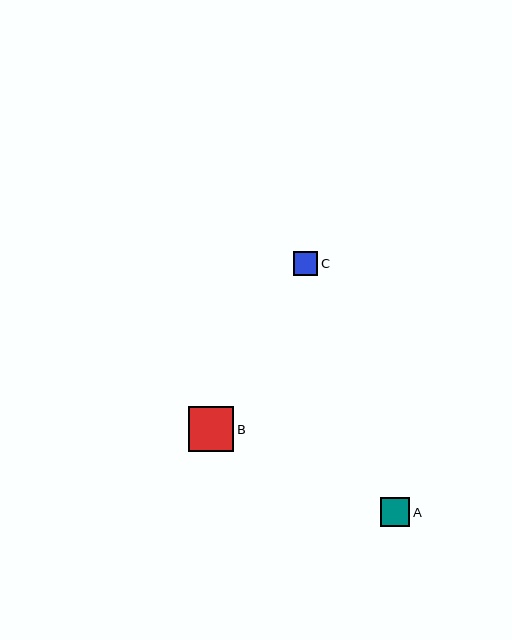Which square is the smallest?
Square C is the smallest with a size of approximately 24 pixels.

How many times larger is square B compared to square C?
Square B is approximately 1.8 times the size of square C.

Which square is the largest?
Square B is the largest with a size of approximately 45 pixels.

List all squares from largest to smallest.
From largest to smallest: B, A, C.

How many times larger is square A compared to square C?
Square A is approximately 1.2 times the size of square C.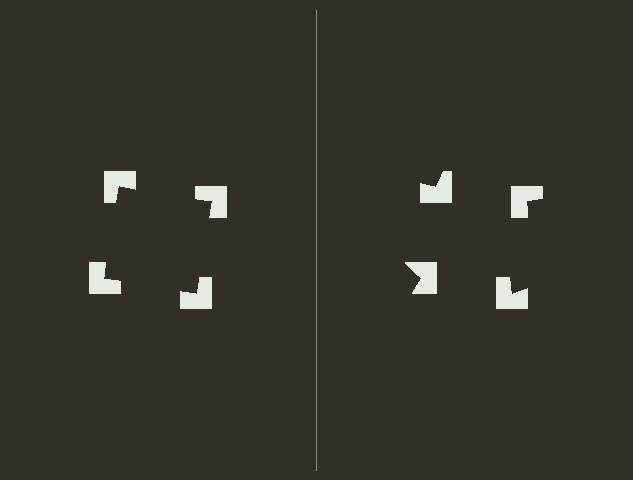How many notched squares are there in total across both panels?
8 — 4 on each side.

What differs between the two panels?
The notched squares are positioned identically on both sides; only the wedge orientations differ. On the left they align to a square; on the right they are misaligned.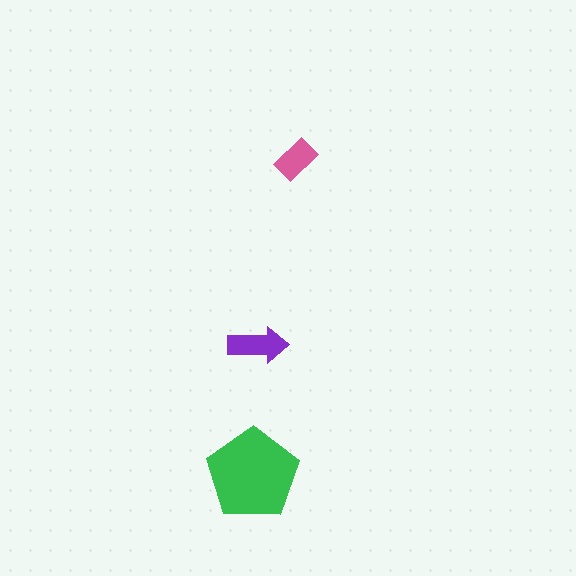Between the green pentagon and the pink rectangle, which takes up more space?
The green pentagon.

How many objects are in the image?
There are 3 objects in the image.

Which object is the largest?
The green pentagon.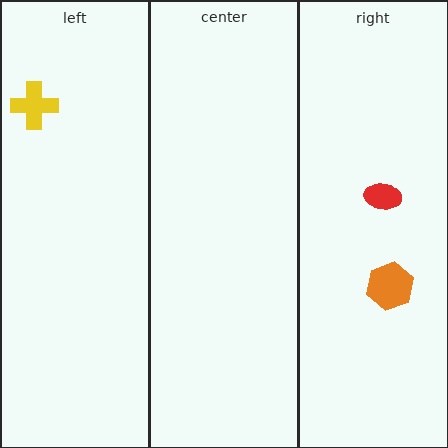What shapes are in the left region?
The yellow cross.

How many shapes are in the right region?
2.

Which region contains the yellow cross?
The left region.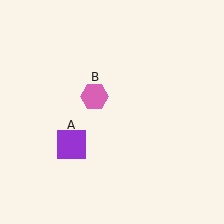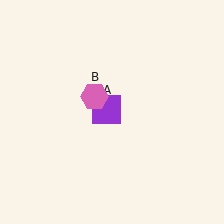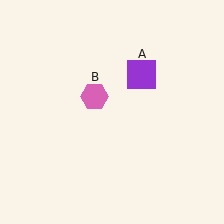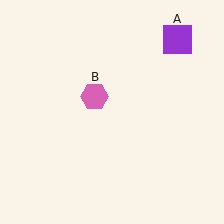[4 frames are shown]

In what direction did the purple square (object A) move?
The purple square (object A) moved up and to the right.